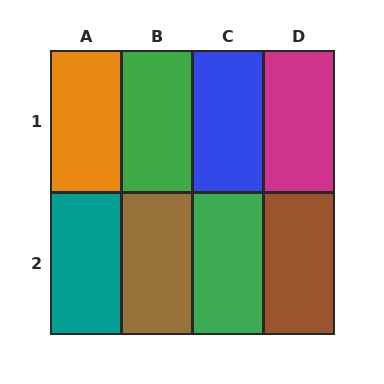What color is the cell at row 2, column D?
Brown.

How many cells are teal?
1 cell is teal.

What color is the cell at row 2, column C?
Green.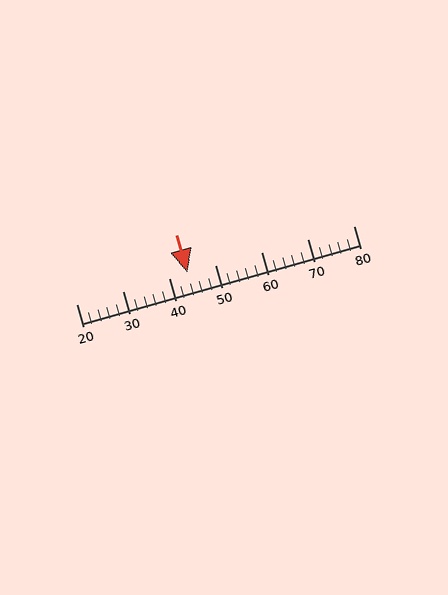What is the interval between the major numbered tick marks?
The major tick marks are spaced 10 units apart.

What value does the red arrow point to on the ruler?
The red arrow points to approximately 44.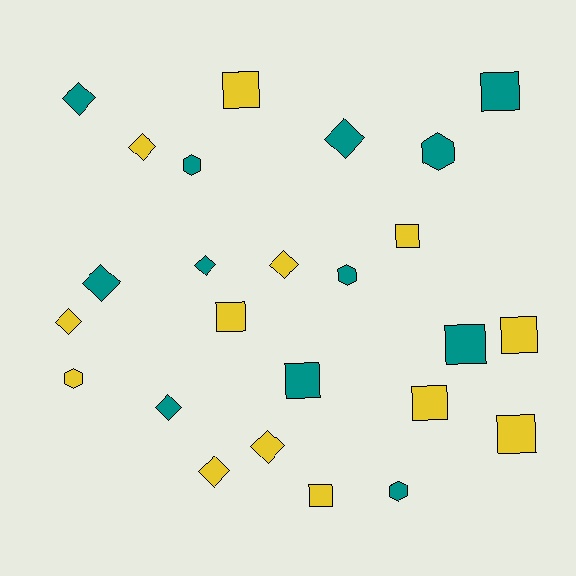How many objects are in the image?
There are 25 objects.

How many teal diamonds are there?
There are 5 teal diamonds.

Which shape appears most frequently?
Diamond, with 10 objects.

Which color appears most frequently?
Yellow, with 13 objects.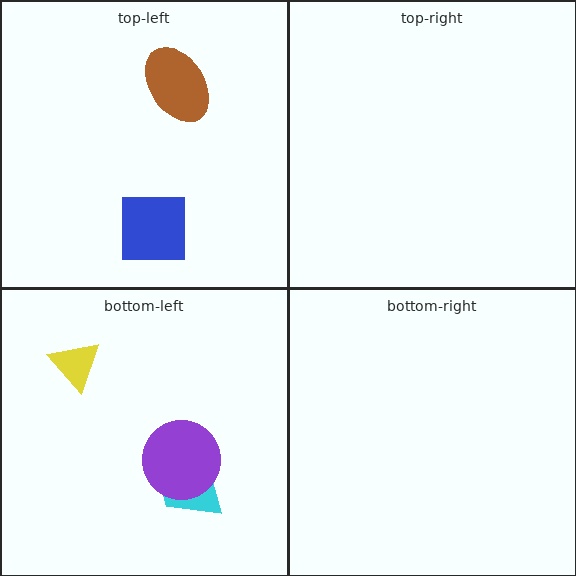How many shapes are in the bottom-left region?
3.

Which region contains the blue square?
The top-left region.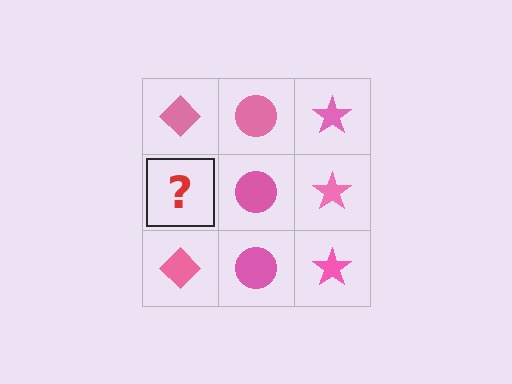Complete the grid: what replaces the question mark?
The question mark should be replaced with a pink diamond.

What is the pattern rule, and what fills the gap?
The rule is that each column has a consistent shape. The gap should be filled with a pink diamond.